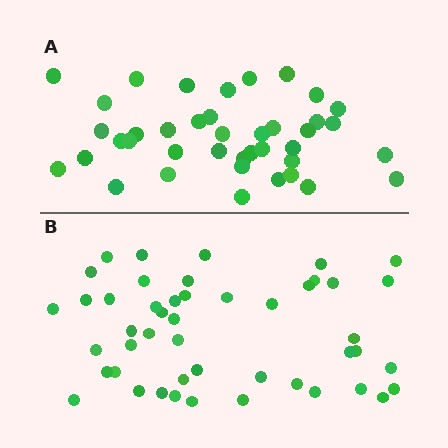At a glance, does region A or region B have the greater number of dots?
Region B (the bottom region) has more dots.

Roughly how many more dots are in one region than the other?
Region B has roughly 8 or so more dots than region A.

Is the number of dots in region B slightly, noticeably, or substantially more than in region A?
Region B has only slightly more — the two regions are fairly close. The ratio is roughly 1.2 to 1.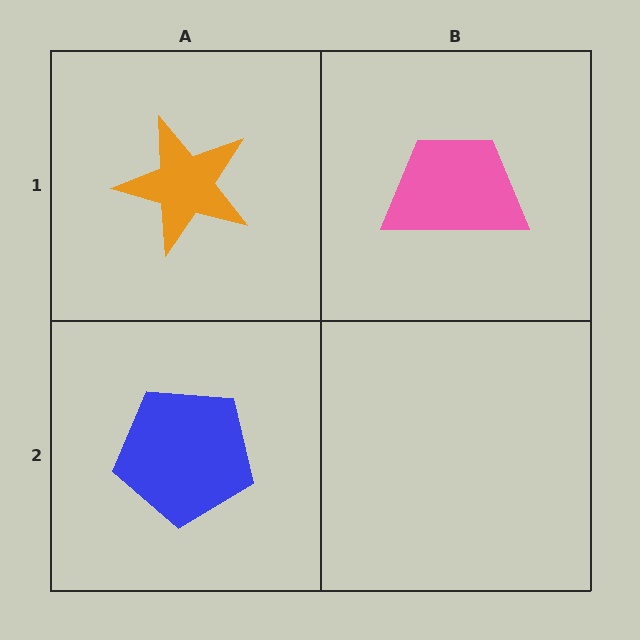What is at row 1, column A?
An orange star.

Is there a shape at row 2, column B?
No, that cell is empty.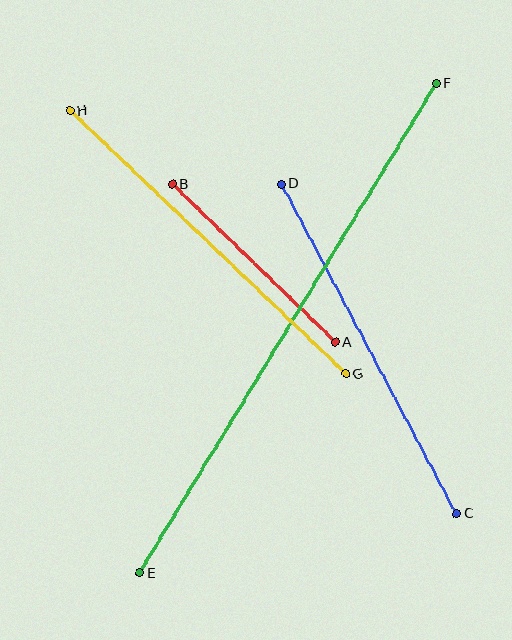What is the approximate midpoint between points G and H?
The midpoint is at approximately (208, 242) pixels.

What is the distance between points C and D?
The distance is approximately 373 pixels.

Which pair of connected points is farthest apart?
Points E and F are farthest apart.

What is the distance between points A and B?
The distance is approximately 227 pixels.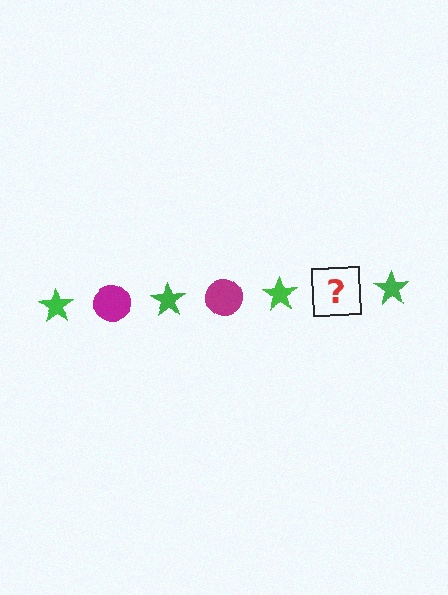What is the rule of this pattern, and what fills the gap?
The rule is that the pattern alternates between green star and magenta circle. The gap should be filled with a magenta circle.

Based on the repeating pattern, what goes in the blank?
The blank should be a magenta circle.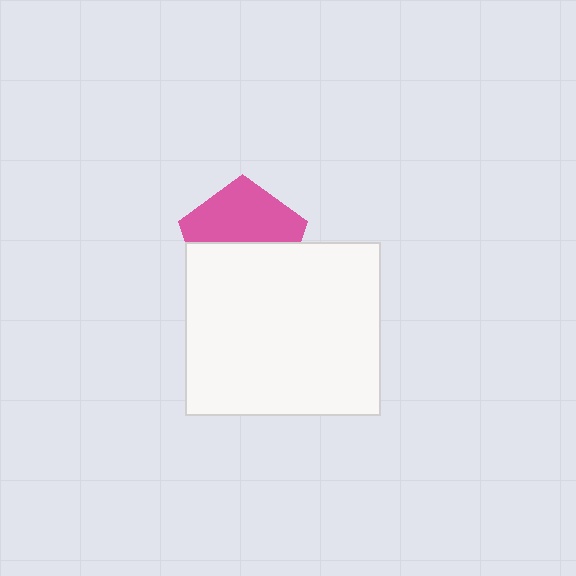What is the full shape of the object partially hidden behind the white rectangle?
The partially hidden object is a pink pentagon.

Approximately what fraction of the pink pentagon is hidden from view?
Roughly 50% of the pink pentagon is hidden behind the white rectangle.